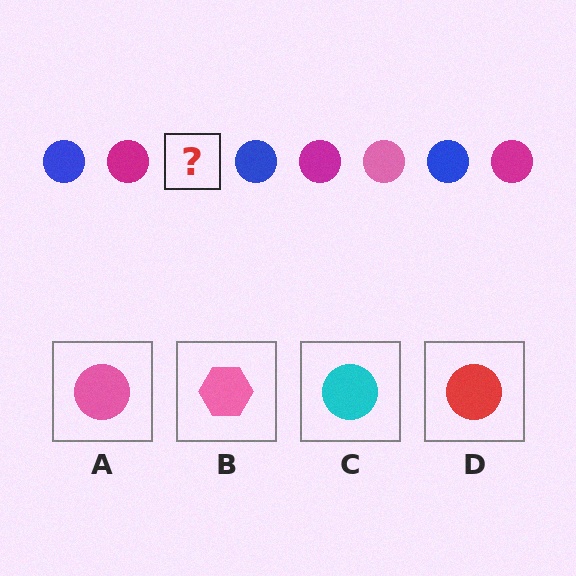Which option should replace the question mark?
Option A.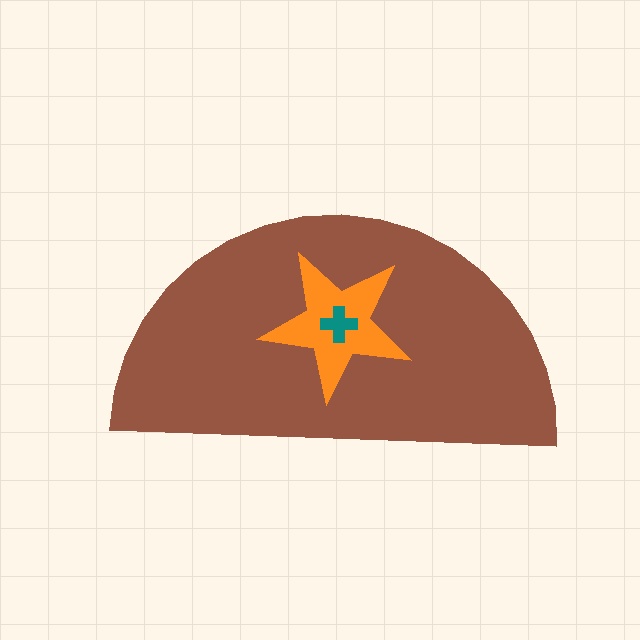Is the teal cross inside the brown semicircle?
Yes.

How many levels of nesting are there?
3.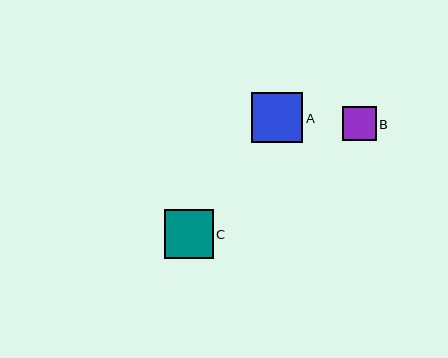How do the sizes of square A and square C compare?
Square A and square C are approximately the same size.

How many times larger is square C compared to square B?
Square C is approximately 1.4 times the size of square B.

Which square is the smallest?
Square B is the smallest with a size of approximately 34 pixels.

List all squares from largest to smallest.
From largest to smallest: A, C, B.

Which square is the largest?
Square A is the largest with a size of approximately 51 pixels.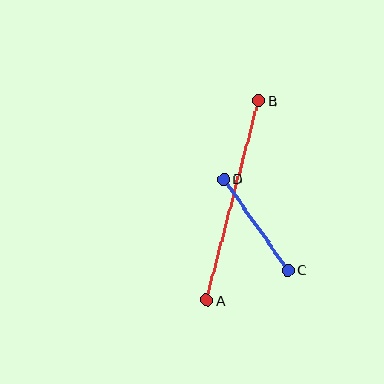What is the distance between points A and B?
The distance is approximately 206 pixels.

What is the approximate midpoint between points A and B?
The midpoint is at approximately (233, 201) pixels.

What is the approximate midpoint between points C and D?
The midpoint is at approximately (256, 225) pixels.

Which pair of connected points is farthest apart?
Points A and B are farthest apart.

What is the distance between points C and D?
The distance is approximately 111 pixels.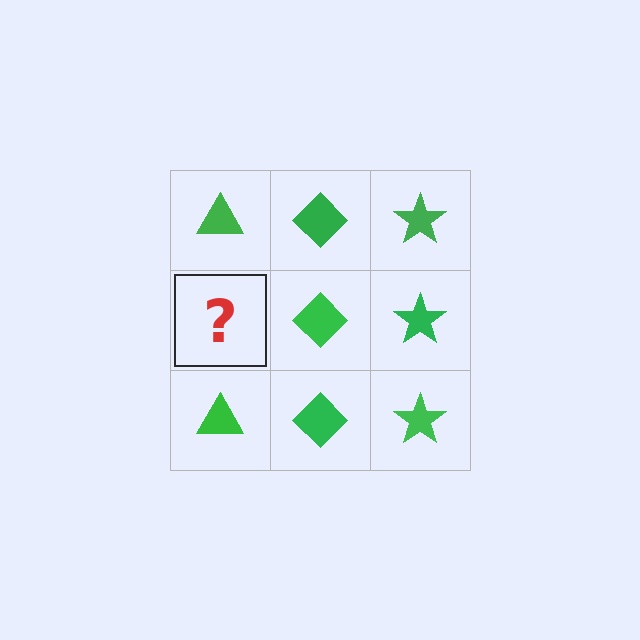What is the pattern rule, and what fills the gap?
The rule is that each column has a consistent shape. The gap should be filled with a green triangle.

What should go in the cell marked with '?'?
The missing cell should contain a green triangle.